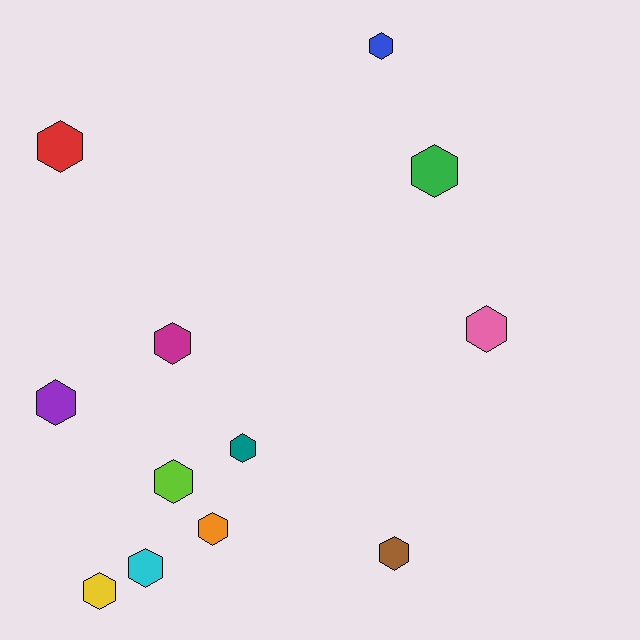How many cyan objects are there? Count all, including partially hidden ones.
There is 1 cyan object.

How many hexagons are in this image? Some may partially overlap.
There are 12 hexagons.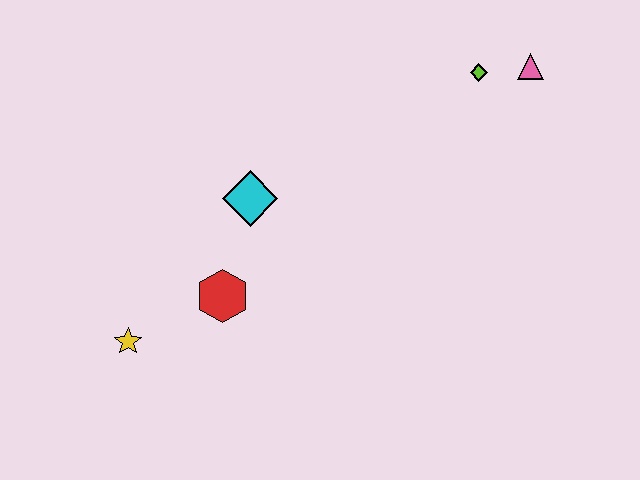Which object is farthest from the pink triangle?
The yellow star is farthest from the pink triangle.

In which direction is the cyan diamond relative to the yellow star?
The cyan diamond is above the yellow star.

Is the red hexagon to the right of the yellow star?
Yes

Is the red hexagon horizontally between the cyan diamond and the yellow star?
Yes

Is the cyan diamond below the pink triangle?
Yes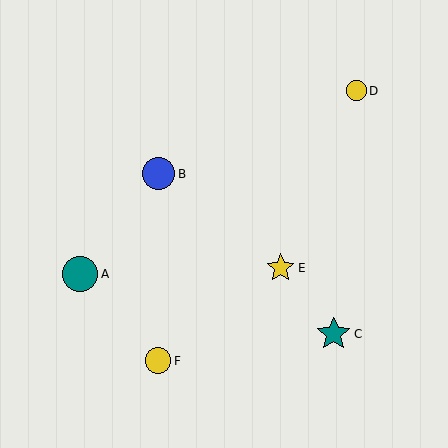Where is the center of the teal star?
The center of the teal star is at (334, 334).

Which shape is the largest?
The teal circle (labeled A) is the largest.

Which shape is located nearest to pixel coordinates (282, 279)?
The yellow star (labeled E) at (281, 268) is nearest to that location.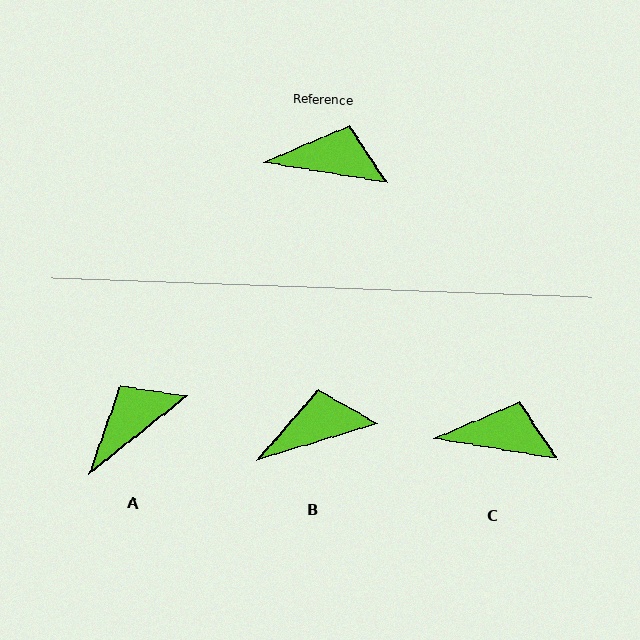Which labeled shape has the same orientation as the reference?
C.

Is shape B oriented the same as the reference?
No, it is off by about 26 degrees.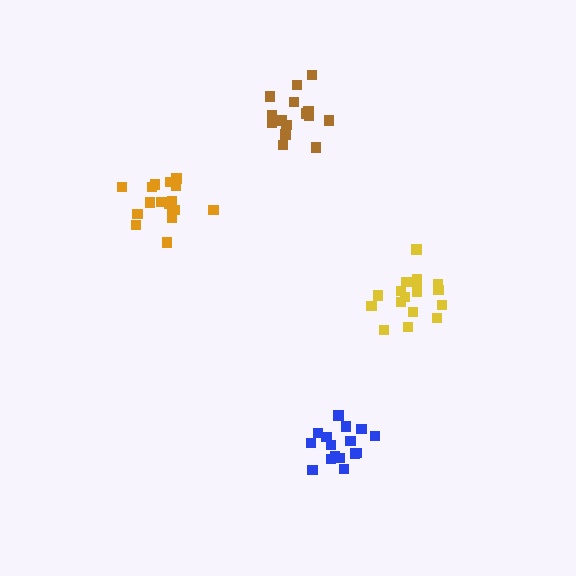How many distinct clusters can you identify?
There are 4 distinct clusters.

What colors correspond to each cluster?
The clusters are colored: yellow, blue, brown, orange.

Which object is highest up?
The brown cluster is topmost.